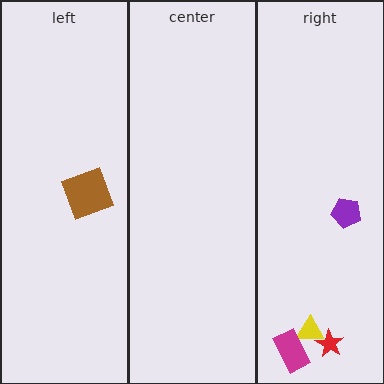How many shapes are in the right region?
4.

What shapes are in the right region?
The yellow triangle, the purple pentagon, the magenta rectangle, the red star.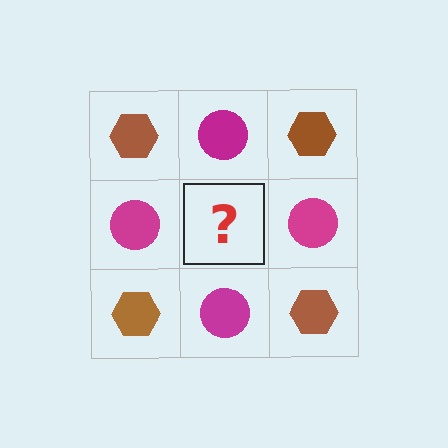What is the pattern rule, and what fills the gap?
The rule is that it alternates brown hexagon and magenta circle in a checkerboard pattern. The gap should be filled with a brown hexagon.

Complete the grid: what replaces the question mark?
The question mark should be replaced with a brown hexagon.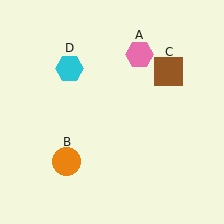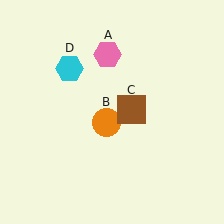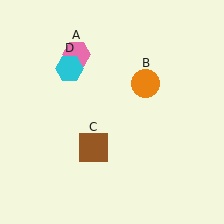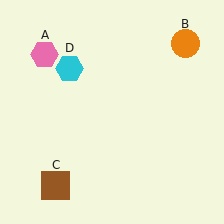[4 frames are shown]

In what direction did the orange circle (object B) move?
The orange circle (object B) moved up and to the right.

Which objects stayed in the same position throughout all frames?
Cyan hexagon (object D) remained stationary.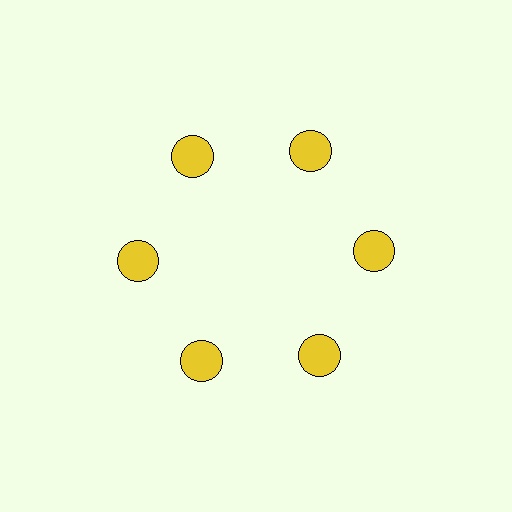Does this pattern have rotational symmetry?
Yes, this pattern has 6-fold rotational symmetry. It looks the same after rotating 60 degrees around the center.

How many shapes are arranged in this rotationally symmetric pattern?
There are 6 shapes, arranged in 6 groups of 1.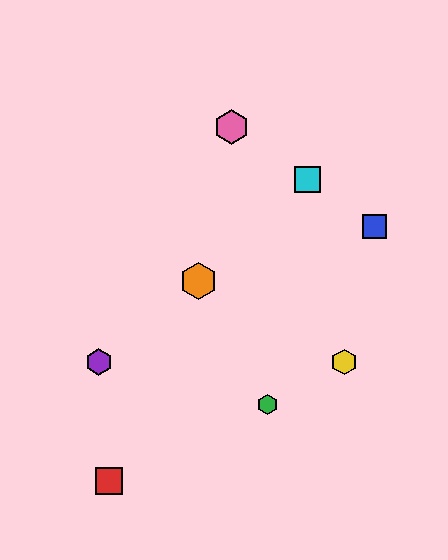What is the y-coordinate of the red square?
The red square is at y≈481.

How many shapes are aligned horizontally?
2 shapes (the yellow hexagon, the purple hexagon) are aligned horizontally.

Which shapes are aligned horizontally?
The yellow hexagon, the purple hexagon are aligned horizontally.